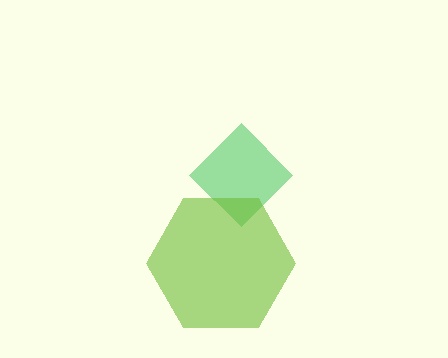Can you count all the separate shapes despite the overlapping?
Yes, there are 2 separate shapes.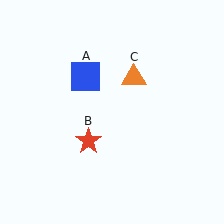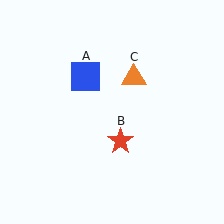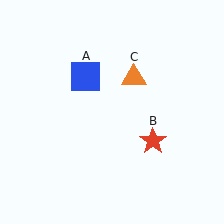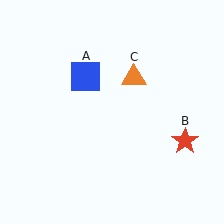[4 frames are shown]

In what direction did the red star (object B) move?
The red star (object B) moved right.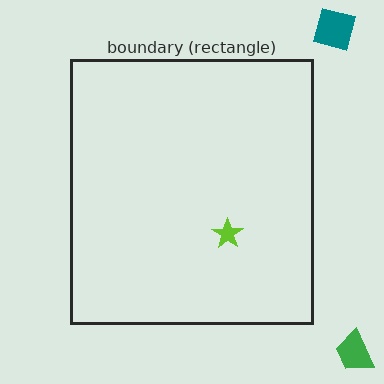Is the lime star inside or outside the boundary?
Inside.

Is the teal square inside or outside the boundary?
Outside.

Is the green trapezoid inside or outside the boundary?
Outside.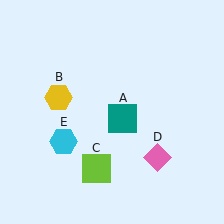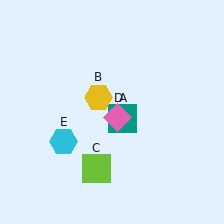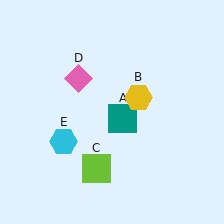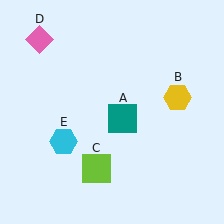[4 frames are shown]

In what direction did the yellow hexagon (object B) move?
The yellow hexagon (object B) moved right.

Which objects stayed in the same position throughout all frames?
Teal square (object A) and lime square (object C) and cyan hexagon (object E) remained stationary.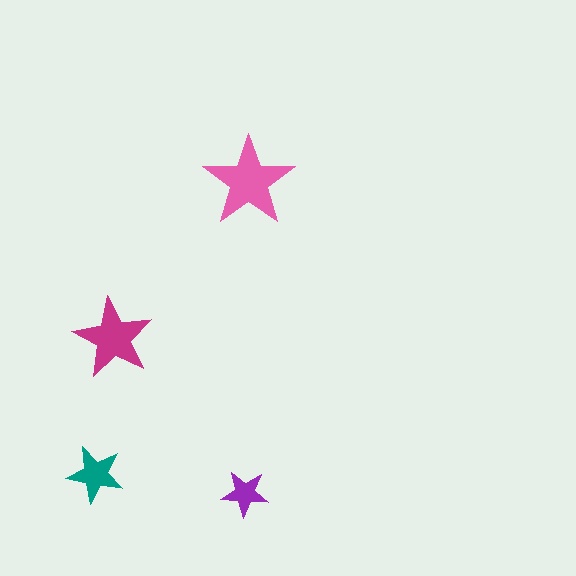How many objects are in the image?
There are 4 objects in the image.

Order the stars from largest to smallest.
the pink one, the magenta one, the teal one, the purple one.